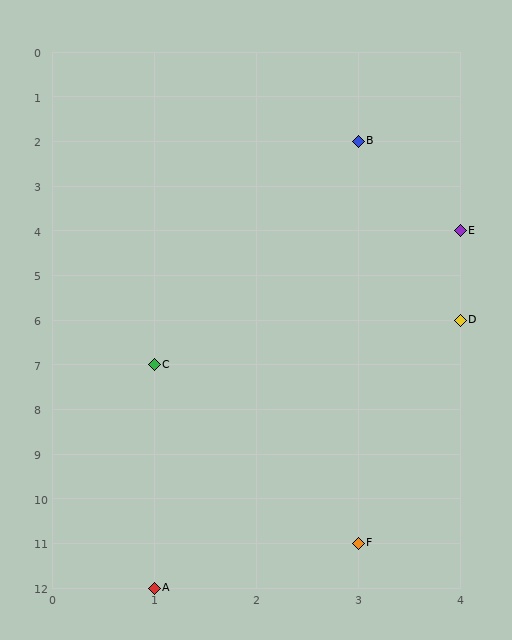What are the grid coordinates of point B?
Point B is at grid coordinates (3, 2).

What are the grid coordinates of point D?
Point D is at grid coordinates (4, 6).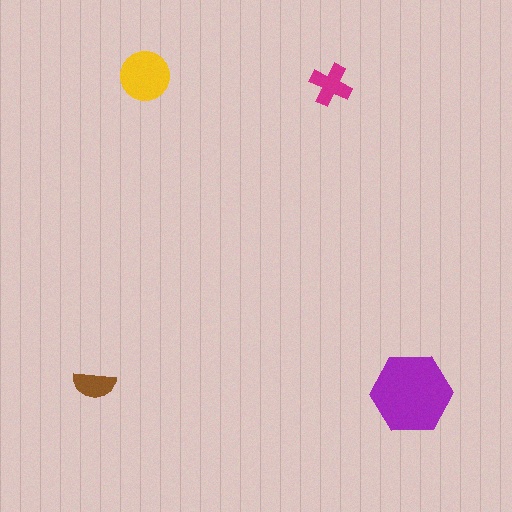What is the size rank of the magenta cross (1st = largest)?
3rd.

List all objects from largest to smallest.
The purple hexagon, the yellow circle, the magenta cross, the brown semicircle.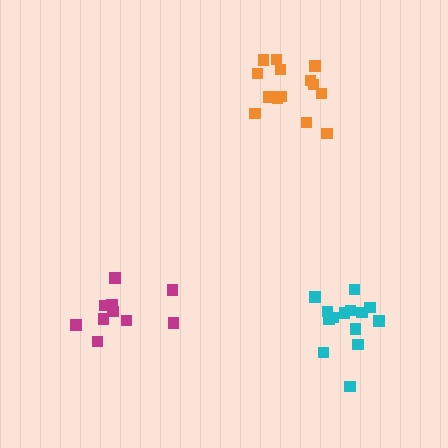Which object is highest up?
The orange cluster is topmost.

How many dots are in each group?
Group 1: 14 dots, Group 2: 10 dots, Group 3: 14 dots (38 total).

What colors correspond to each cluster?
The clusters are colored: orange, magenta, cyan.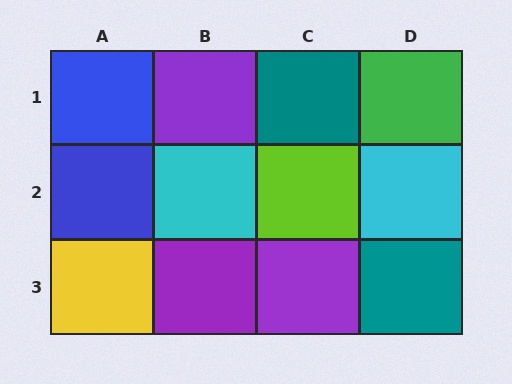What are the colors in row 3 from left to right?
Yellow, purple, purple, teal.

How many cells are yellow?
1 cell is yellow.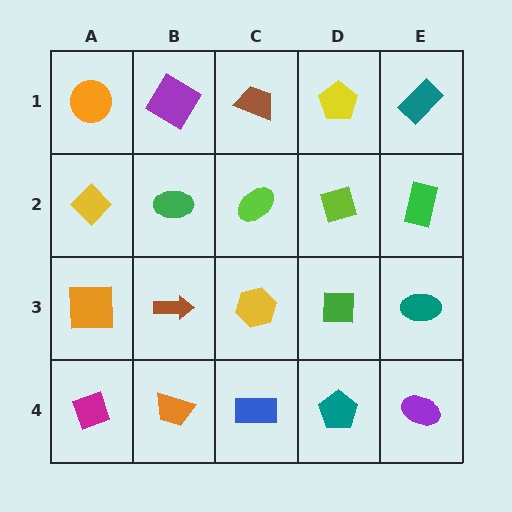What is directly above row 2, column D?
A yellow pentagon.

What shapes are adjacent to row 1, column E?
A green rectangle (row 2, column E), a yellow pentagon (row 1, column D).